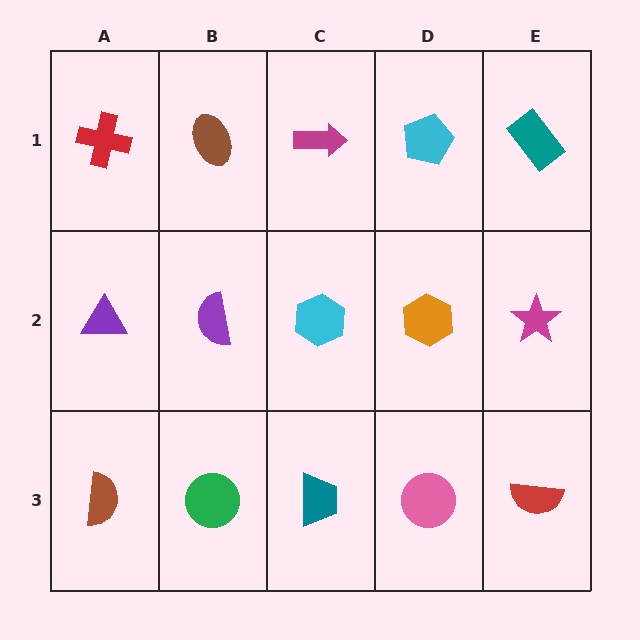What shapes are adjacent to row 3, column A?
A purple triangle (row 2, column A), a green circle (row 3, column B).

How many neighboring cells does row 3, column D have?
3.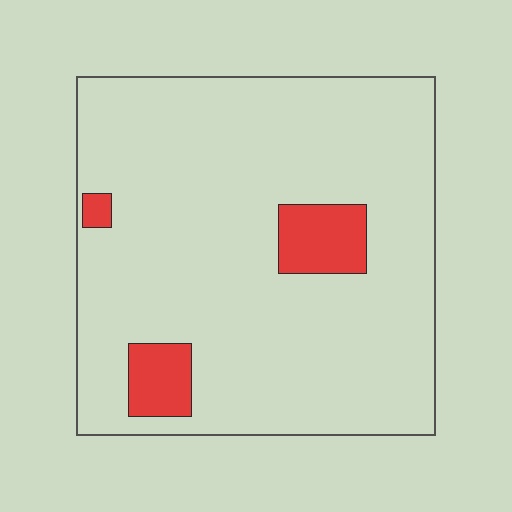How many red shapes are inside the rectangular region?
3.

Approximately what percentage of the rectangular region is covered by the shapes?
Approximately 10%.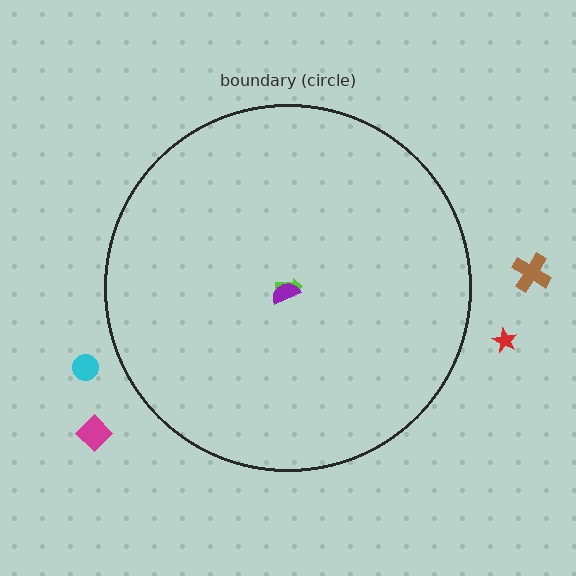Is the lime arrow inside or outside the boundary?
Inside.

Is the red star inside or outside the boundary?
Outside.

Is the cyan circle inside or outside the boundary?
Outside.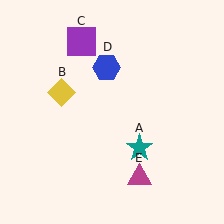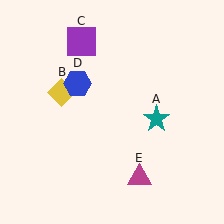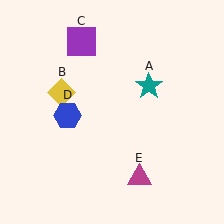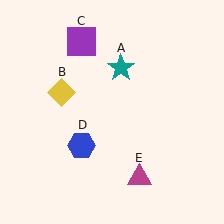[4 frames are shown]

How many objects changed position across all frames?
2 objects changed position: teal star (object A), blue hexagon (object D).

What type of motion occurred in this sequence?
The teal star (object A), blue hexagon (object D) rotated counterclockwise around the center of the scene.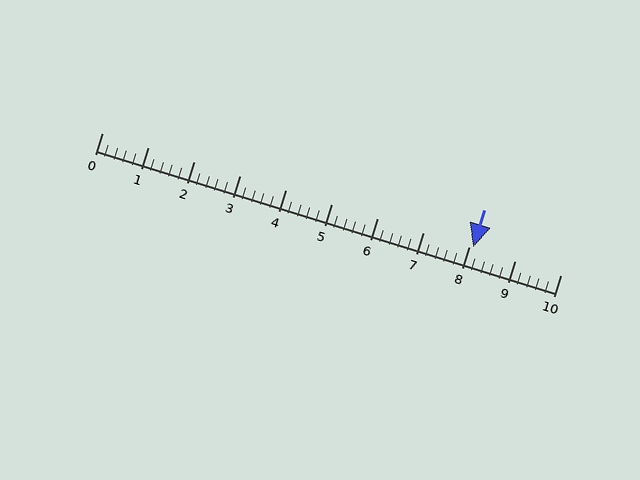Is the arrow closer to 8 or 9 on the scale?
The arrow is closer to 8.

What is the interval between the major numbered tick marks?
The major tick marks are spaced 1 units apart.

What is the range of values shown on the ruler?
The ruler shows values from 0 to 10.